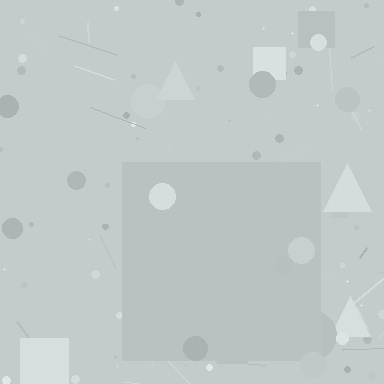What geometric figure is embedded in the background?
A square is embedded in the background.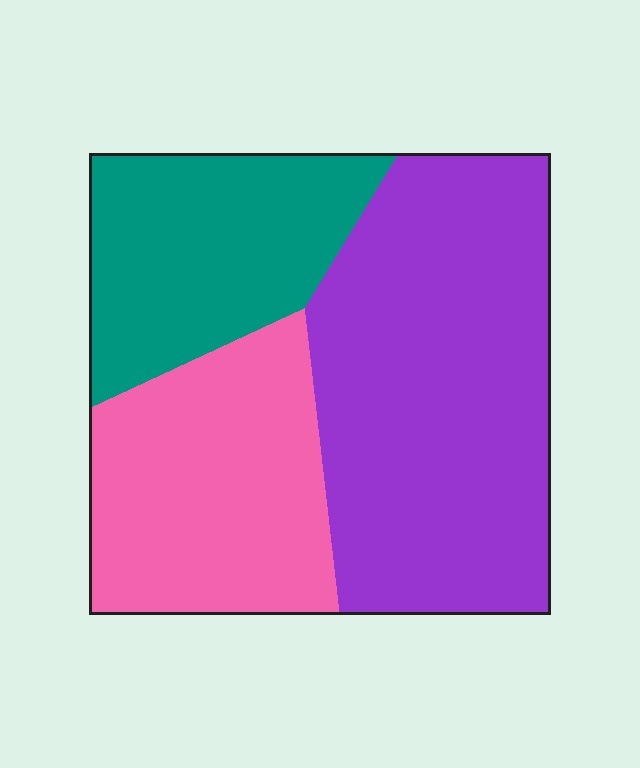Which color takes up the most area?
Purple, at roughly 45%.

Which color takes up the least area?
Teal, at roughly 25%.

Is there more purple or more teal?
Purple.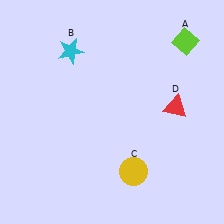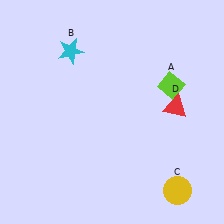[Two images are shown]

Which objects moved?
The objects that moved are: the lime diamond (A), the yellow circle (C).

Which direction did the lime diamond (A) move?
The lime diamond (A) moved down.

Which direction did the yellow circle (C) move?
The yellow circle (C) moved right.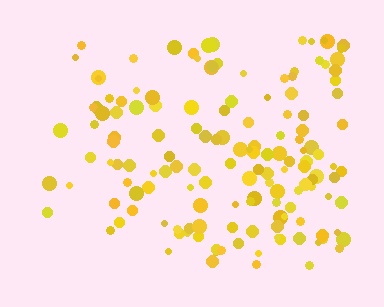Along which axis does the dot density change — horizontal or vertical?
Horizontal.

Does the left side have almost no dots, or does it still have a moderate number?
Still a moderate number, just noticeably fewer than the right.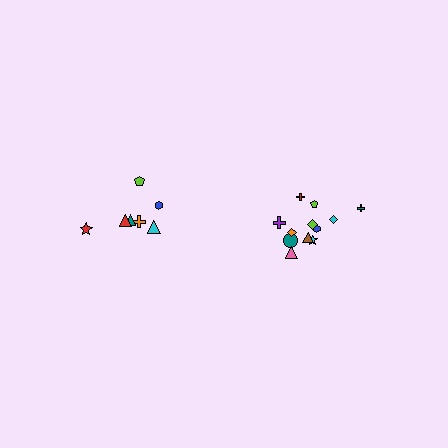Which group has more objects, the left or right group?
The right group.